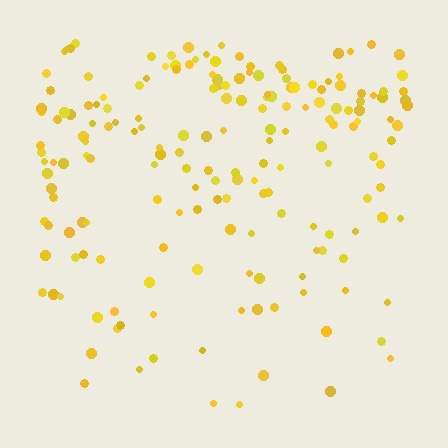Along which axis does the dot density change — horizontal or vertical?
Vertical.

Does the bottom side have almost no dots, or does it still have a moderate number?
Still a moderate number, just noticeably fewer than the top.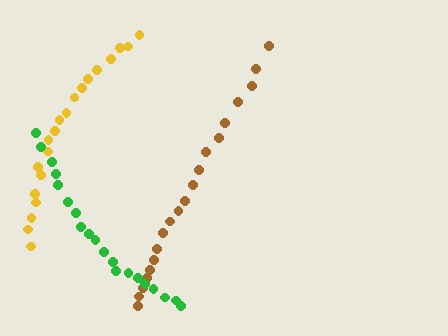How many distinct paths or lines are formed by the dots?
There are 3 distinct paths.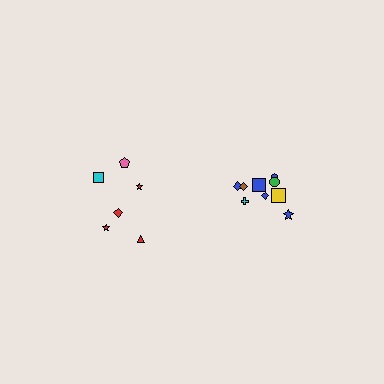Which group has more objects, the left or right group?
The right group.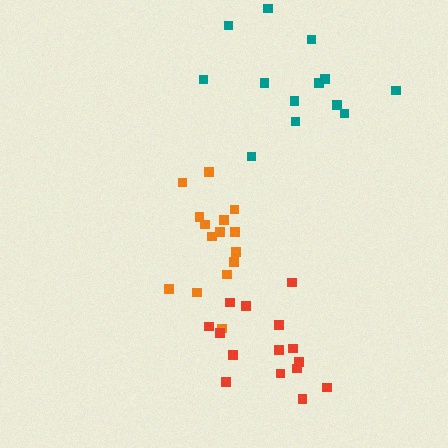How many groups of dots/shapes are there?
There are 3 groups.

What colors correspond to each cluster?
The clusters are colored: orange, red, teal.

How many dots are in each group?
Group 1: 15 dots, Group 2: 15 dots, Group 3: 13 dots (43 total).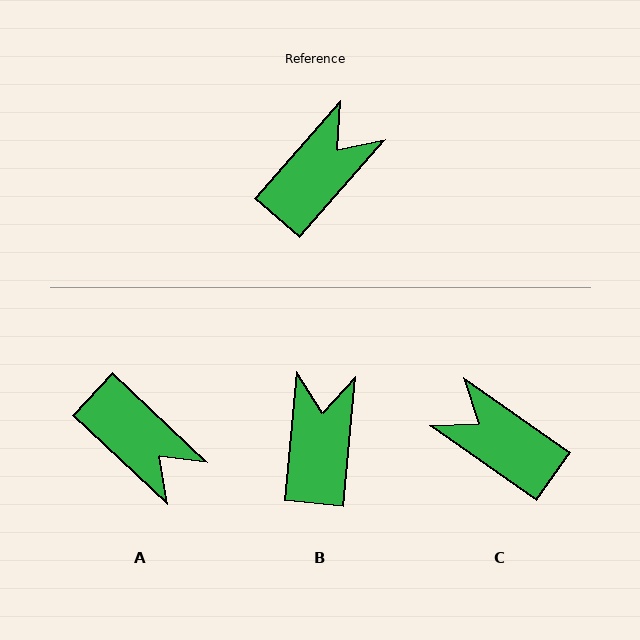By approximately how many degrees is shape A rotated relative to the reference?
Approximately 92 degrees clockwise.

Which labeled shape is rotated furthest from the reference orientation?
C, about 96 degrees away.